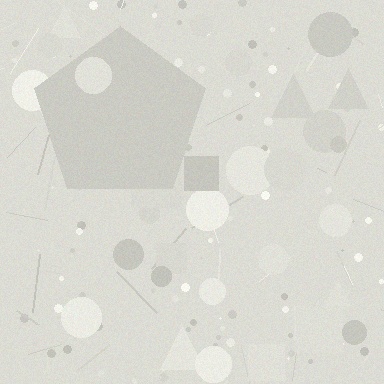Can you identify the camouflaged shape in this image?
The camouflaged shape is a pentagon.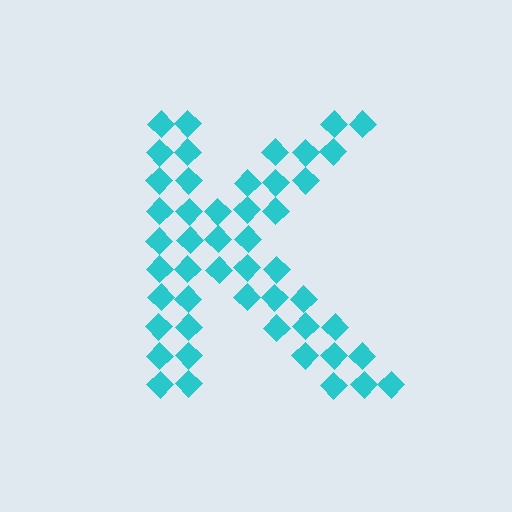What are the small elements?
The small elements are diamonds.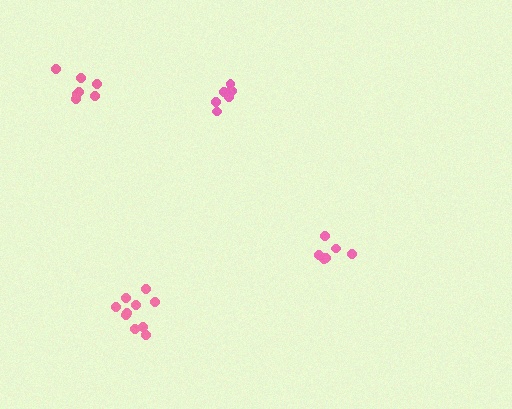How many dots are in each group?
Group 1: 10 dots, Group 2: 6 dots, Group 3: 7 dots, Group 4: 7 dots (30 total).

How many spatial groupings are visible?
There are 4 spatial groupings.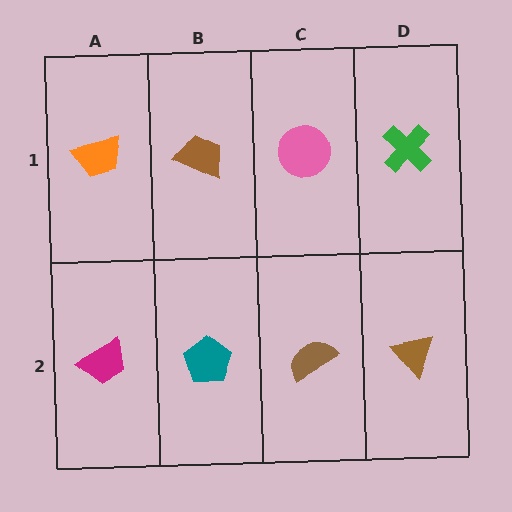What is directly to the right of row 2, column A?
A teal pentagon.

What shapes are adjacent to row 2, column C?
A pink circle (row 1, column C), a teal pentagon (row 2, column B), a brown triangle (row 2, column D).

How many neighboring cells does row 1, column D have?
2.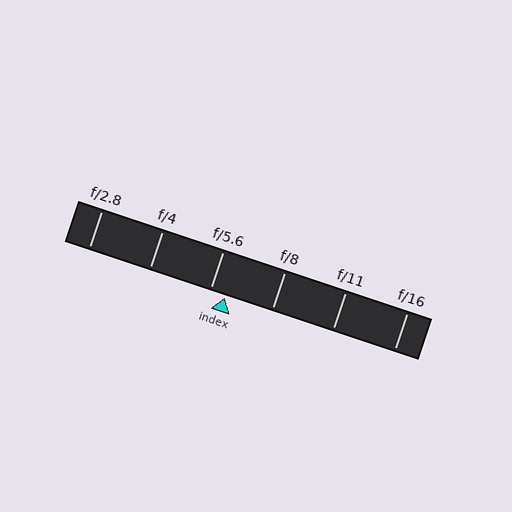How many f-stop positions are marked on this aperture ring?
There are 6 f-stop positions marked.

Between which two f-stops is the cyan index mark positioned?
The index mark is between f/5.6 and f/8.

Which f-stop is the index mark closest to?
The index mark is closest to f/5.6.